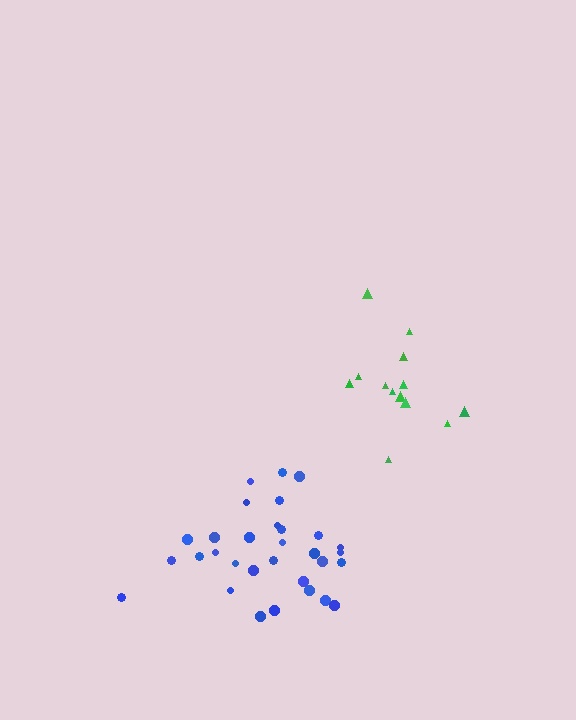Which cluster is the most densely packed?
Blue.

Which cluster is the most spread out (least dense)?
Green.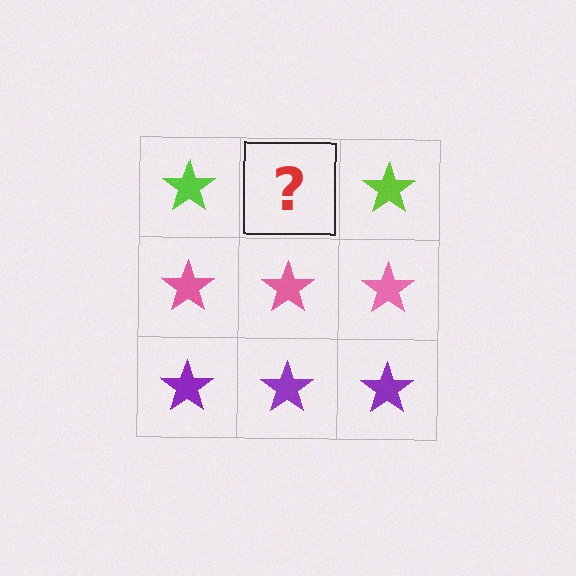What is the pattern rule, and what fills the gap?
The rule is that each row has a consistent color. The gap should be filled with a lime star.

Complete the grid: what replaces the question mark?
The question mark should be replaced with a lime star.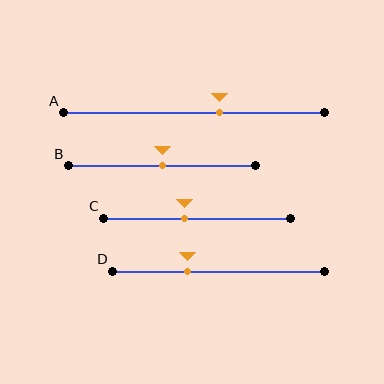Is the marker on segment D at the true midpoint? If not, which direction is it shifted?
No, the marker on segment D is shifted to the left by about 15% of the segment length.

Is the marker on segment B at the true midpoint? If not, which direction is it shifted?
Yes, the marker on segment B is at the true midpoint.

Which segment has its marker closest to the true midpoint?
Segment B has its marker closest to the true midpoint.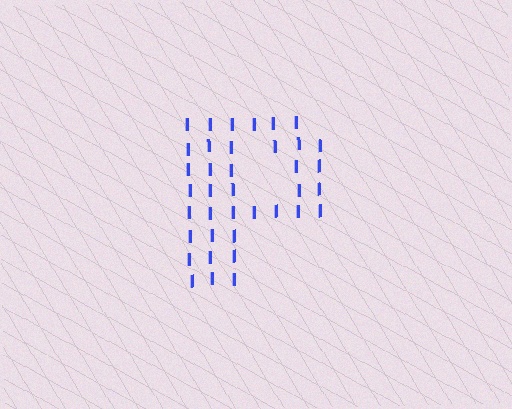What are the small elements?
The small elements are letter I's.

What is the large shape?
The large shape is the letter P.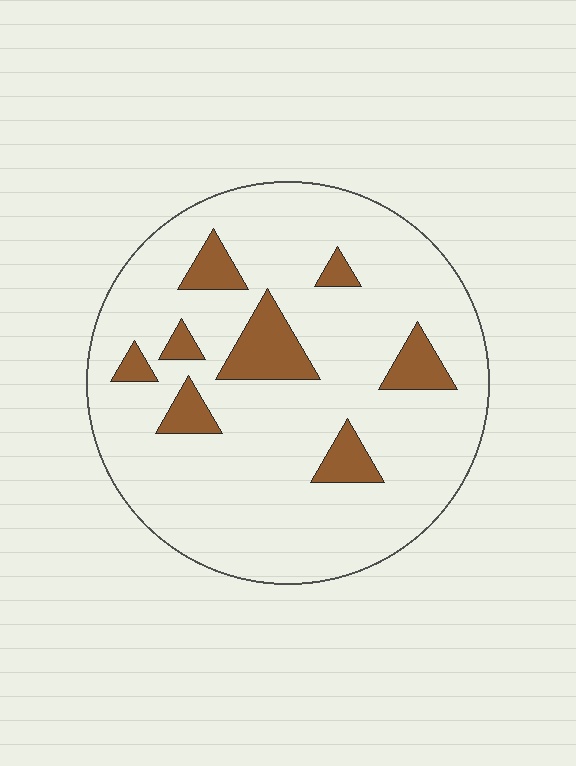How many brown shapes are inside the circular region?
8.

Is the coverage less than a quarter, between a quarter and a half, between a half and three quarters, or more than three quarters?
Less than a quarter.